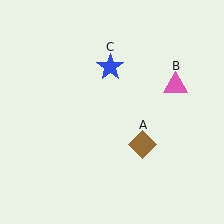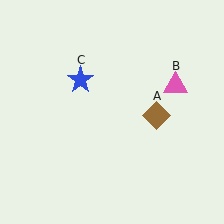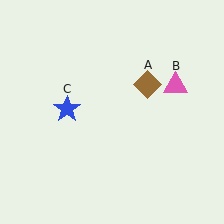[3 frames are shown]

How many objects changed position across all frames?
2 objects changed position: brown diamond (object A), blue star (object C).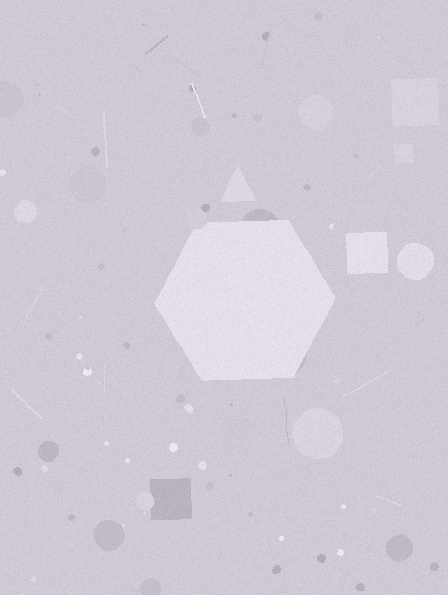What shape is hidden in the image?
A hexagon is hidden in the image.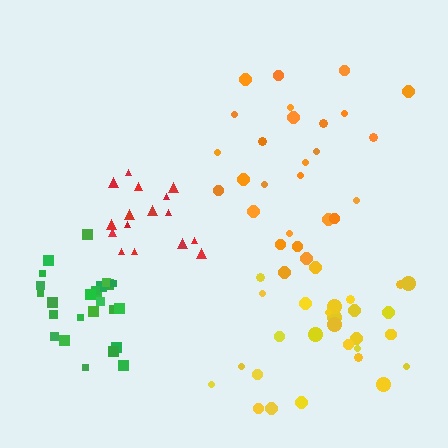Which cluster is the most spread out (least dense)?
Orange.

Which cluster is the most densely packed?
Green.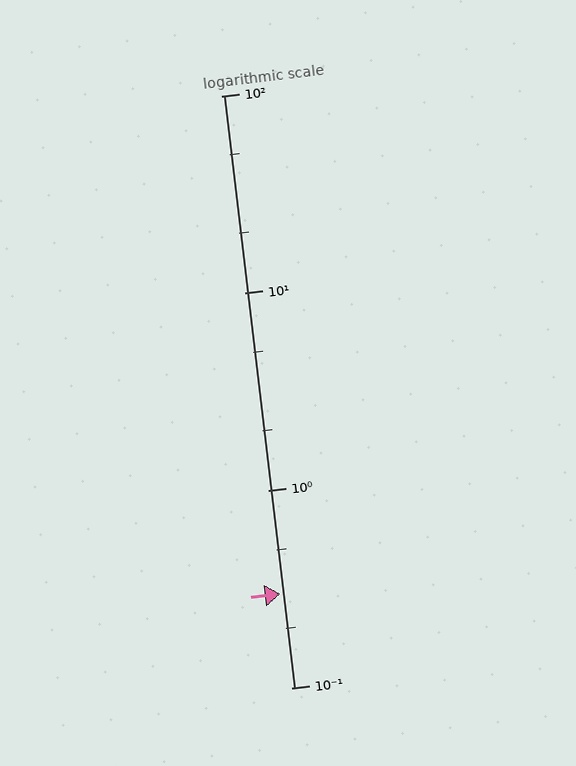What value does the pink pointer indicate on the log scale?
The pointer indicates approximately 0.3.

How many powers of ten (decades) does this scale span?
The scale spans 3 decades, from 0.1 to 100.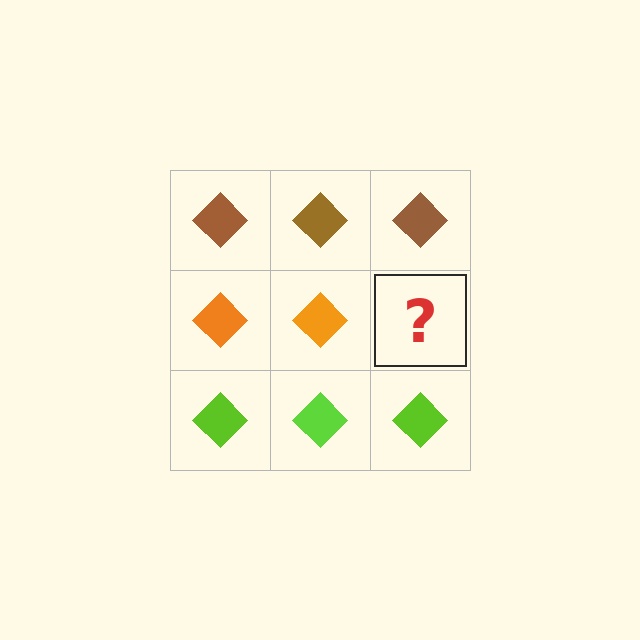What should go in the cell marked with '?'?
The missing cell should contain an orange diamond.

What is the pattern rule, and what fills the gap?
The rule is that each row has a consistent color. The gap should be filled with an orange diamond.